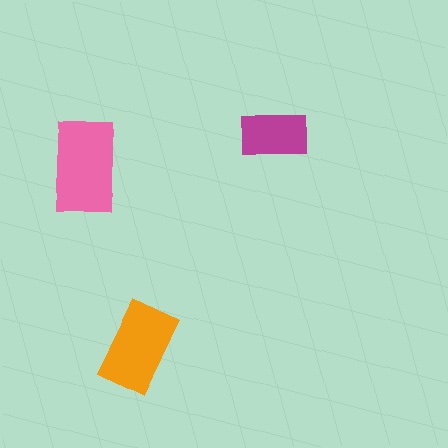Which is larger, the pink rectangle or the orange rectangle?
The pink one.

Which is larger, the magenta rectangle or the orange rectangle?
The orange one.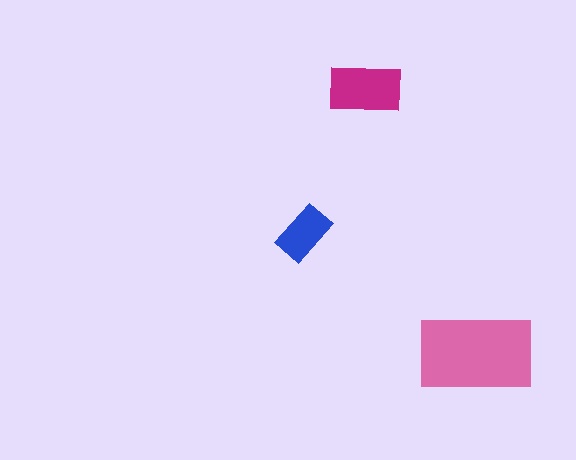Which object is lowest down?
The pink rectangle is bottommost.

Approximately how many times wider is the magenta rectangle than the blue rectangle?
About 1.5 times wider.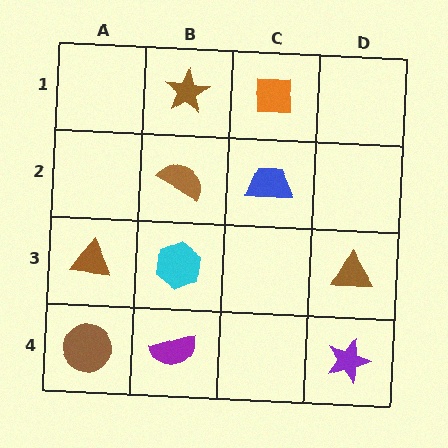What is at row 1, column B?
A brown star.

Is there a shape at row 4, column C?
No, that cell is empty.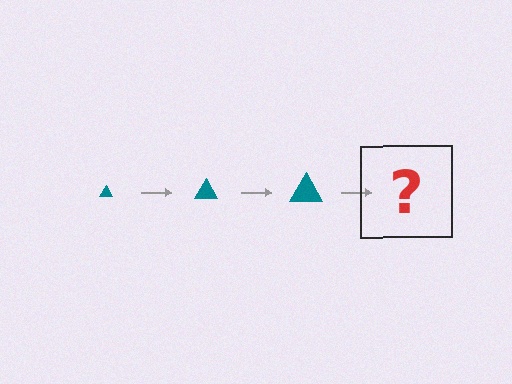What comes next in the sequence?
The next element should be a teal triangle, larger than the previous one.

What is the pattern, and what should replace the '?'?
The pattern is that the triangle gets progressively larger each step. The '?' should be a teal triangle, larger than the previous one.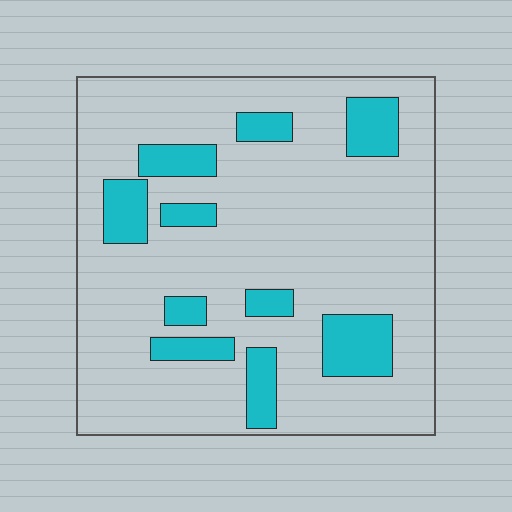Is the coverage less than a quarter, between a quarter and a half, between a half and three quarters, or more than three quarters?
Less than a quarter.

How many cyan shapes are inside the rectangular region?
10.